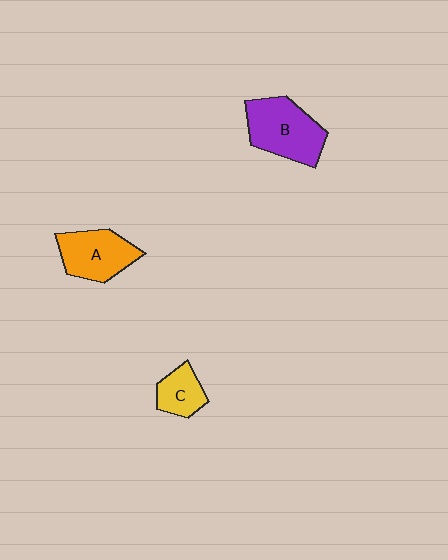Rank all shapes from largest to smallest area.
From largest to smallest: B (purple), A (orange), C (yellow).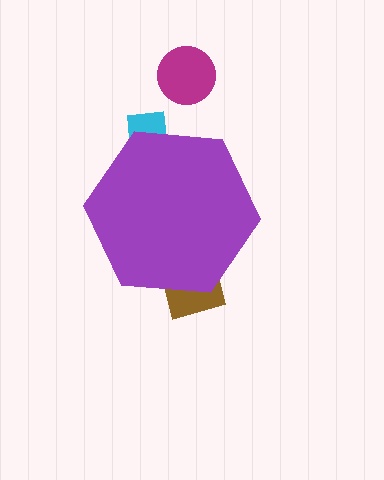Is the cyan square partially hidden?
Yes, the cyan square is partially hidden behind the purple hexagon.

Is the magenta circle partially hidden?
No, the magenta circle is fully visible.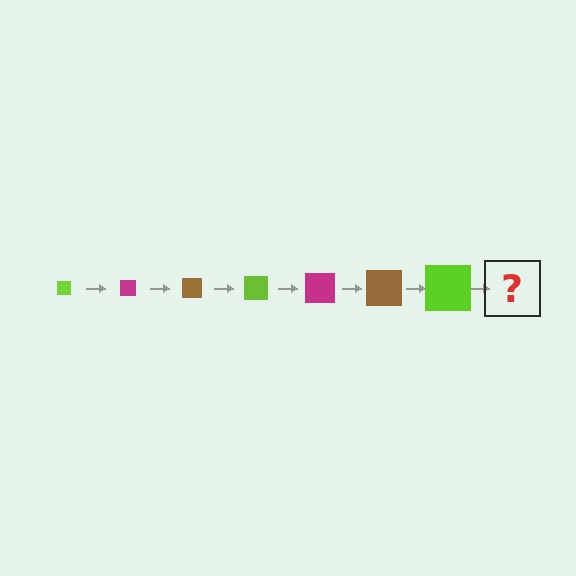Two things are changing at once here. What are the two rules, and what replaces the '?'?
The two rules are that the square grows larger each step and the color cycles through lime, magenta, and brown. The '?' should be a magenta square, larger than the previous one.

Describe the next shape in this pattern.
It should be a magenta square, larger than the previous one.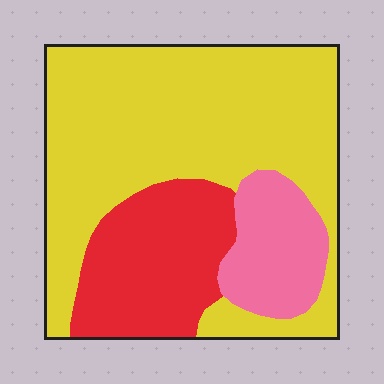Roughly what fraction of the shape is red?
Red covers 24% of the shape.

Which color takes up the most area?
Yellow, at roughly 60%.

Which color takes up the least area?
Pink, at roughly 15%.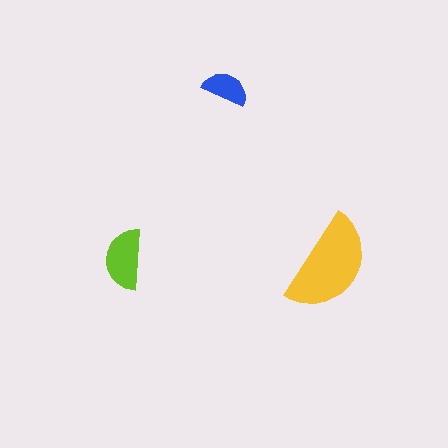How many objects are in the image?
There are 3 objects in the image.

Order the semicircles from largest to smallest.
the yellow one, the lime one, the blue one.